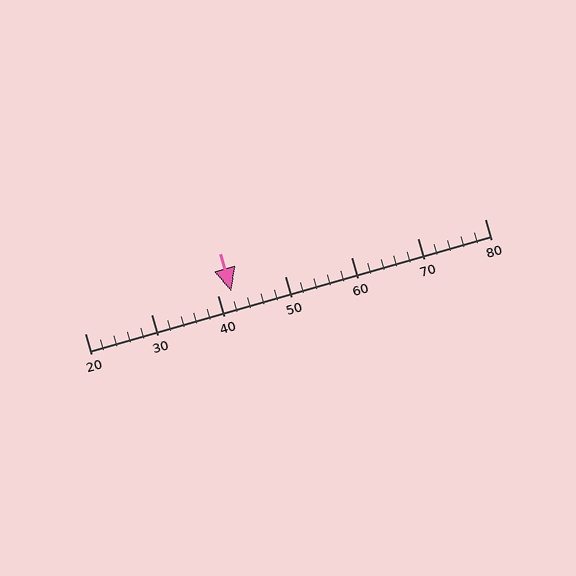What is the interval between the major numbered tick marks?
The major tick marks are spaced 10 units apart.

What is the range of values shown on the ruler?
The ruler shows values from 20 to 80.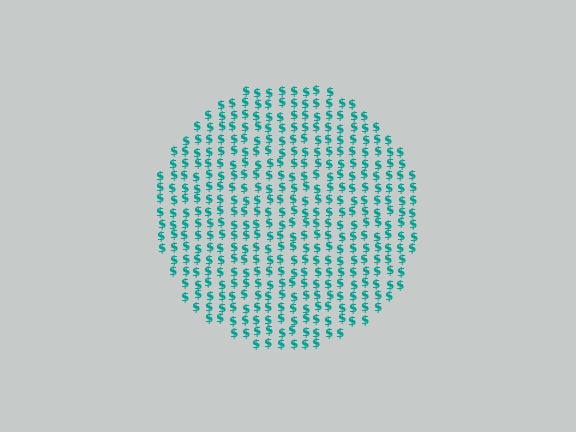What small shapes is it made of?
It is made of small dollar signs.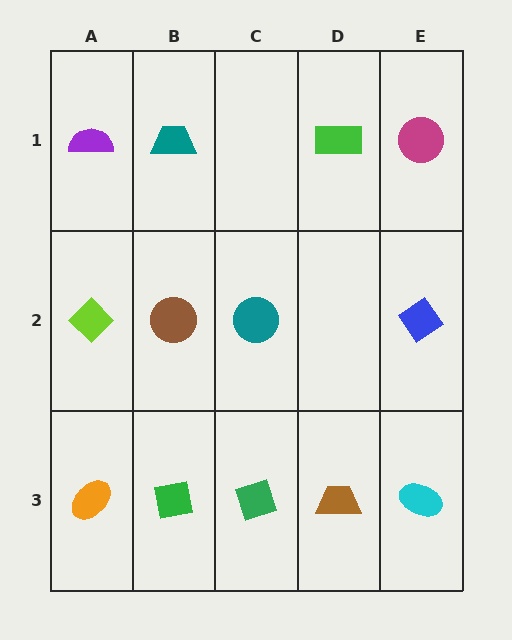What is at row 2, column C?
A teal circle.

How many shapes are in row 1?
4 shapes.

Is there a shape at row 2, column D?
No, that cell is empty.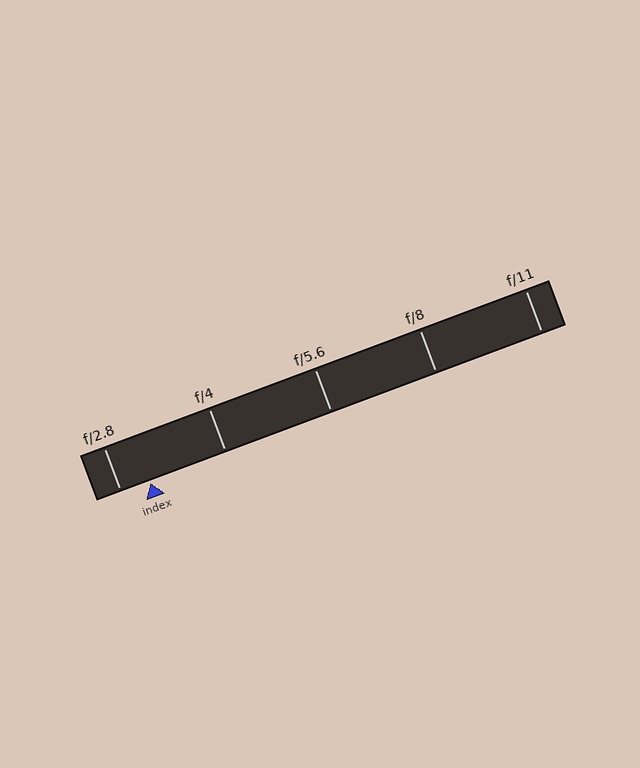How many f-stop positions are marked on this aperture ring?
There are 5 f-stop positions marked.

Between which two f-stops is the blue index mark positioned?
The index mark is between f/2.8 and f/4.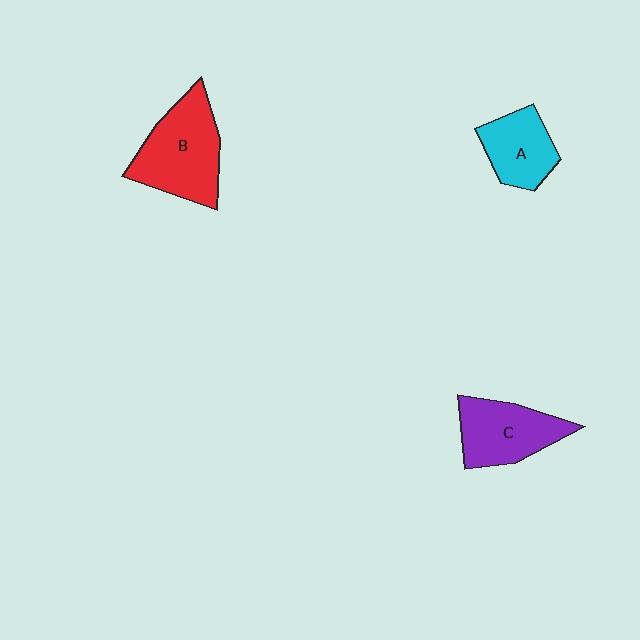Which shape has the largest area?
Shape B (red).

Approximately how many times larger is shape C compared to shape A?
Approximately 1.2 times.